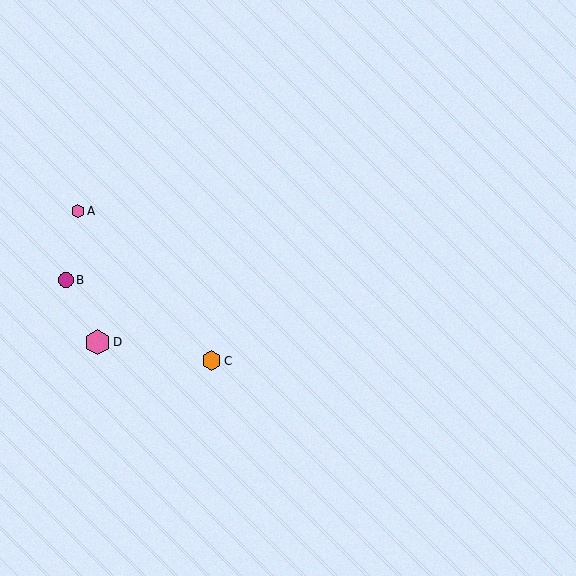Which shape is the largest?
The pink hexagon (labeled D) is the largest.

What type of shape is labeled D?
Shape D is a pink hexagon.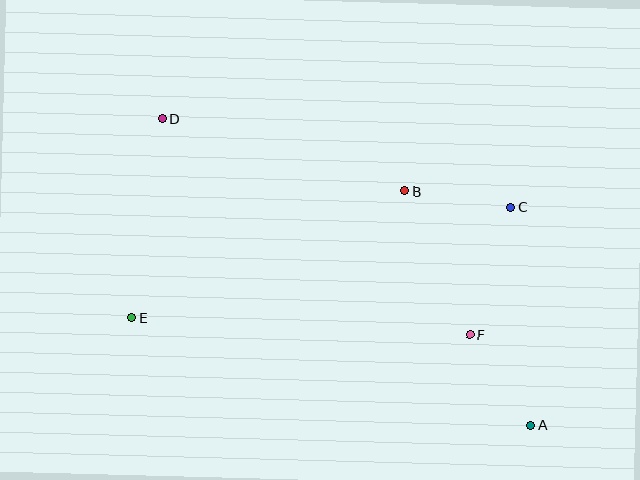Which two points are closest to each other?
Points B and C are closest to each other.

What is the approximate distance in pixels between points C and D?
The distance between C and D is approximately 359 pixels.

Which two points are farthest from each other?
Points A and D are farthest from each other.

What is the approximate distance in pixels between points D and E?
The distance between D and E is approximately 201 pixels.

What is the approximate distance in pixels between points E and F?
The distance between E and F is approximately 338 pixels.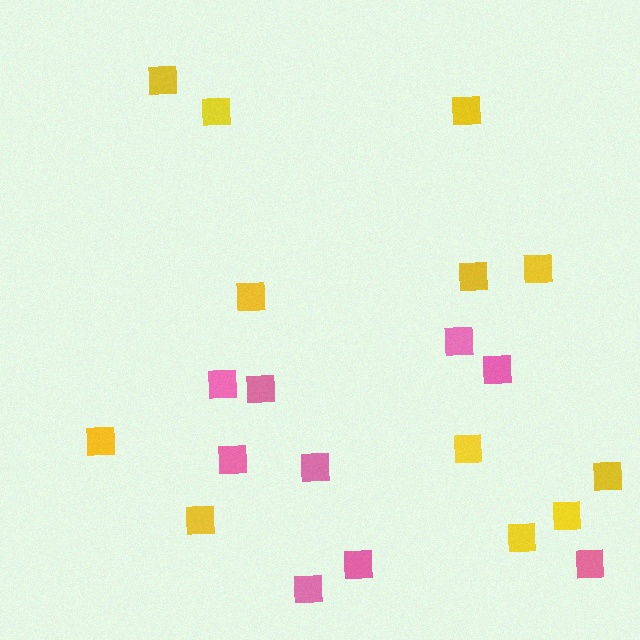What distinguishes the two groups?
There are 2 groups: one group of yellow squares (12) and one group of pink squares (9).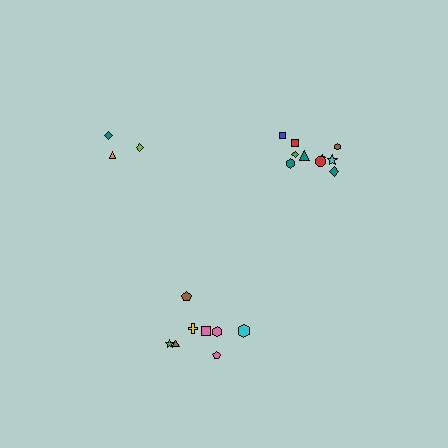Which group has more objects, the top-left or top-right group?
The top-right group.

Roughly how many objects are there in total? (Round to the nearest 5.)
Roughly 20 objects in total.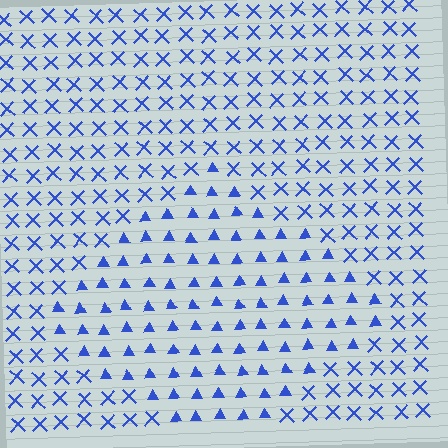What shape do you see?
I see a diamond.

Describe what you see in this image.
The image is filled with small blue elements arranged in a uniform grid. A diamond-shaped region contains triangles, while the surrounding area contains X marks. The boundary is defined purely by the change in element shape.